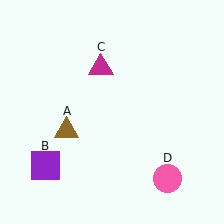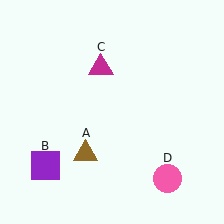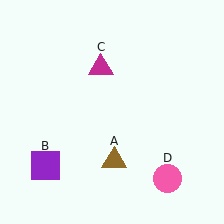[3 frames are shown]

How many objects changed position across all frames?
1 object changed position: brown triangle (object A).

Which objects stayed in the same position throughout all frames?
Purple square (object B) and magenta triangle (object C) and pink circle (object D) remained stationary.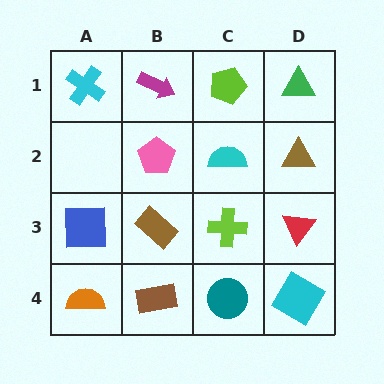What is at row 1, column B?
A magenta arrow.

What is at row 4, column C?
A teal circle.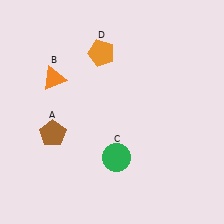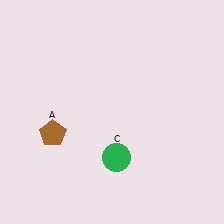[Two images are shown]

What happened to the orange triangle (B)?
The orange triangle (B) was removed in Image 2. It was in the top-left area of Image 1.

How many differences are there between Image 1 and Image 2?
There are 2 differences between the two images.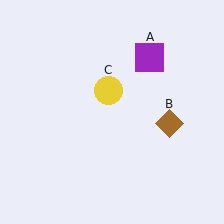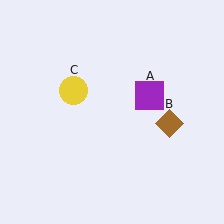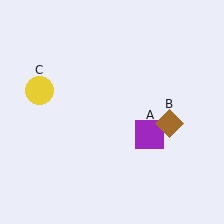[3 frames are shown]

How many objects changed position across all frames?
2 objects changed position: purple square (object A), yellow circle (object C).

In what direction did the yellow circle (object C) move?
The yellow circle (object C) moved left.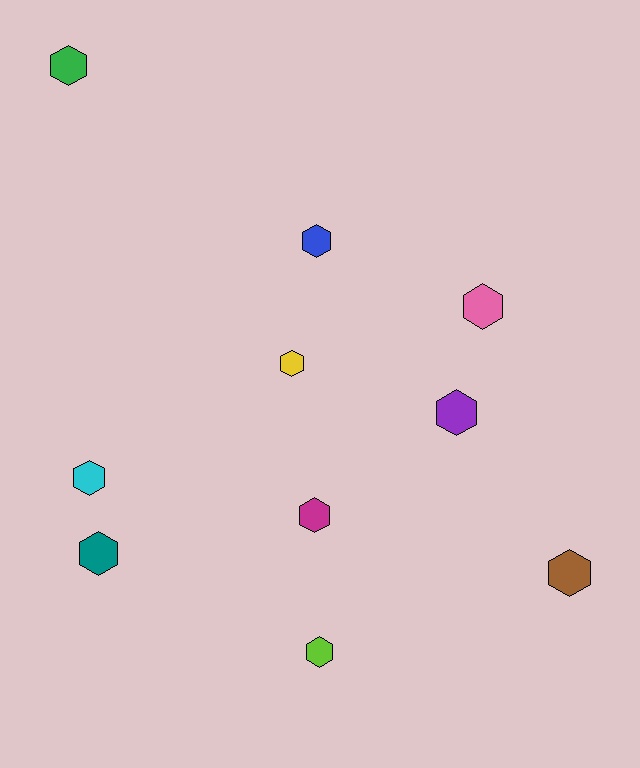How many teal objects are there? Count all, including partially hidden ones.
There is 1 teal object.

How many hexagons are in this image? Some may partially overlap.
There are 10 hexagons.